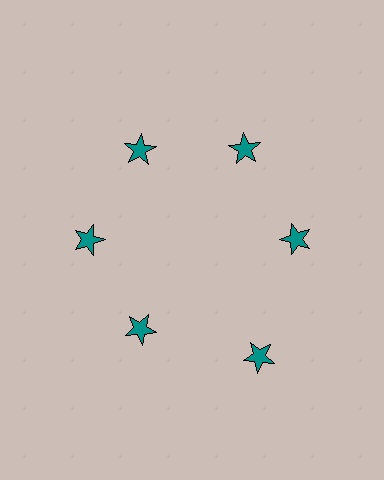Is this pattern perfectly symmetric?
No. The 6 teal stars are arranged in a ring, but one element near the 5 o'clock position is pushed outward from the center, breaking the 6-fold rotational symmetry.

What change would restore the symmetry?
The symmetry would be restored by moving it inward, back onto the ring so that all 6 stars sit at equal angles and equal distance from the center.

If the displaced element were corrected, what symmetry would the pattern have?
It would have 6-fold rotational symmetry — the pattern would map onto itself every 60 degrees.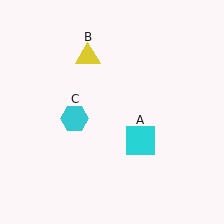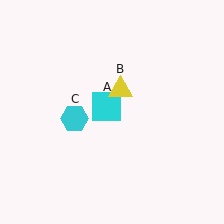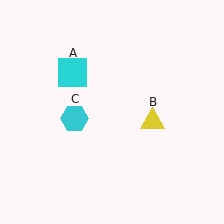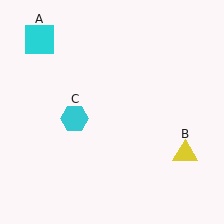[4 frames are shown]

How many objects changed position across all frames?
2 objects changed position: cyan square (object A), yellow triangle (object B).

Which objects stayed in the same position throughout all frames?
Cyan hexagon (object C) remained stationary.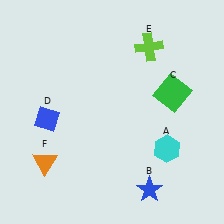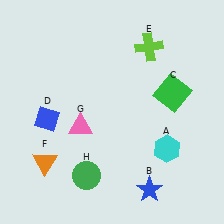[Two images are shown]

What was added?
A pink triangle (G), a green circle (H) were added in Image 2.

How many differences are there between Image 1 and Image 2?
There are 2 differences between the two images.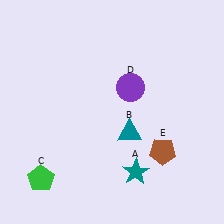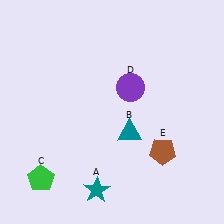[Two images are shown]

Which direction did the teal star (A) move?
The teal star (A) moved left.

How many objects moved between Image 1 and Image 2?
1 object moved between the two images.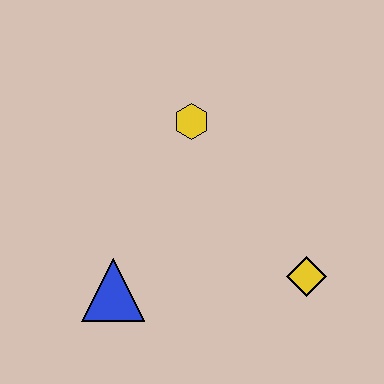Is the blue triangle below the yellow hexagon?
Yes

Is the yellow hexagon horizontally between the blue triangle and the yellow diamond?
Yes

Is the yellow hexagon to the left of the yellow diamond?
Yes